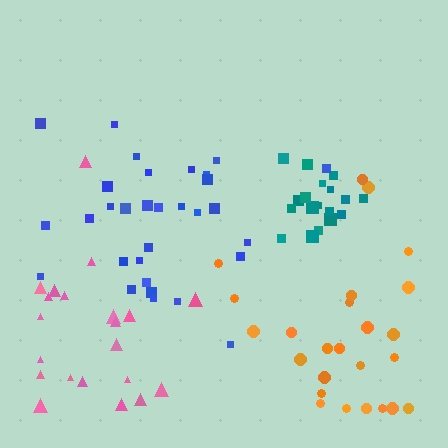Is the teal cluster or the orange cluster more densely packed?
Teal.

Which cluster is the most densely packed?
Teal.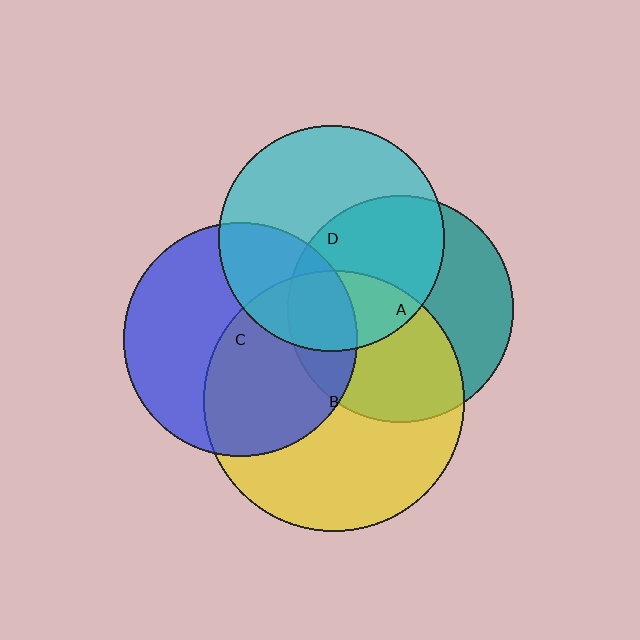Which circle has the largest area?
Circle B (yellow).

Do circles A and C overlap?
Yes.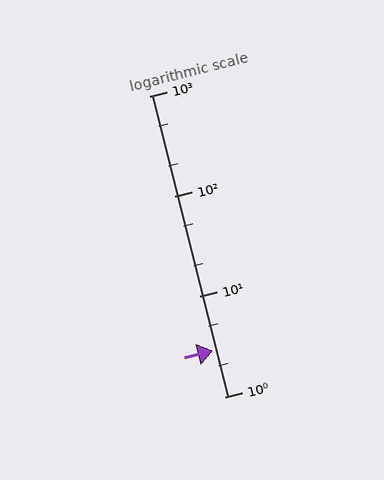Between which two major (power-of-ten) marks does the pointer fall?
The pointer is between 1 and 10.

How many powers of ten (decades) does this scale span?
The scale spans 3 decades, from 1 to 1000.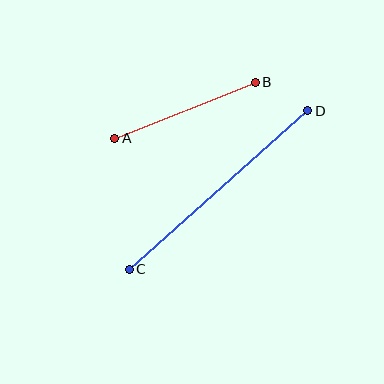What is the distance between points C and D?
The distance is approximately 239 pixels.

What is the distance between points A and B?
The distance is approximately 151 pixels.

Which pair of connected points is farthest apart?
Points C and D are farthest apart.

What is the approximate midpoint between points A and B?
The midpoint is at approximately (185, 110) pixels.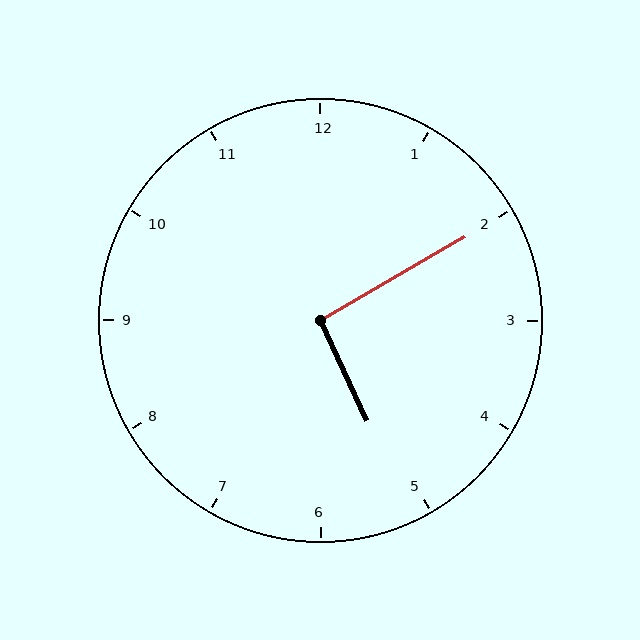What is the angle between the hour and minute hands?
Approximately 95 degrees.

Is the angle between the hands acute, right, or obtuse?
It is right.